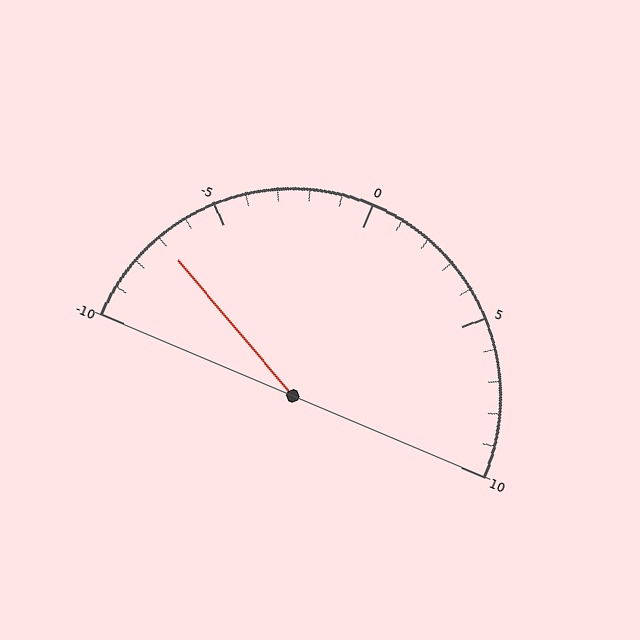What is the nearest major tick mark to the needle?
The nearest major tick mark is -5.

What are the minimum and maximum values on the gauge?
The gauge ranges from -10 to 10.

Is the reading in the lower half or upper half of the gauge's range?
The reading is in the lower half of the range (-10 to 10).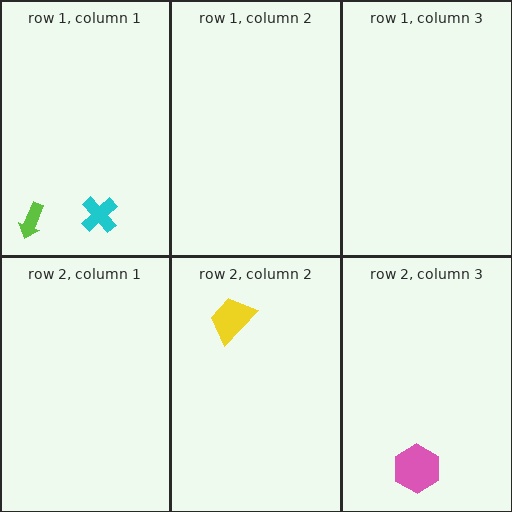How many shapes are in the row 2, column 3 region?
1.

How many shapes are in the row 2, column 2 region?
1.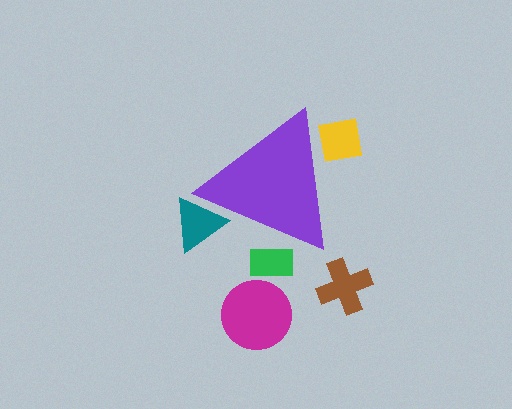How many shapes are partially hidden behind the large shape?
3 shapes are partially hidden.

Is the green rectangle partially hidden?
Yes, the green rectangle is partially hidden behind the purple triangle.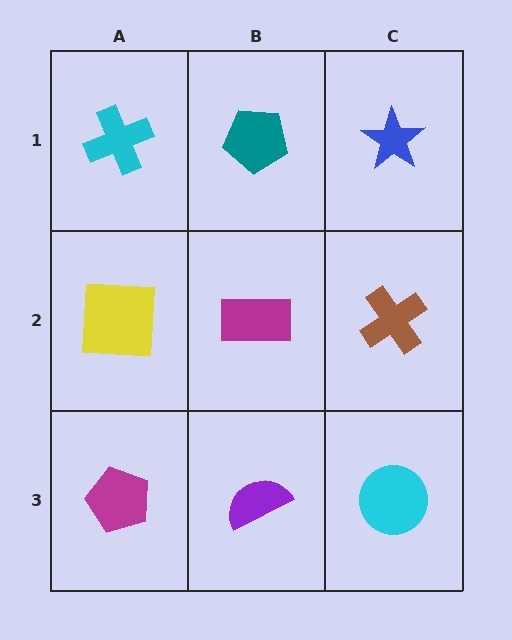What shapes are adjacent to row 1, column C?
A brown cross (row 2, column C), a teal pentagon (row 1, column B).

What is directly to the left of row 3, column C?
A purple semicircle.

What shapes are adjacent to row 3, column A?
A yellow square (row 2, column A), a purple semicircle (row 3, column B).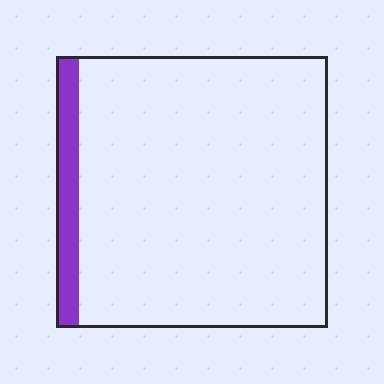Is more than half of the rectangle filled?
No.